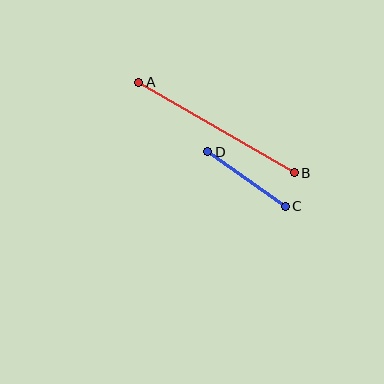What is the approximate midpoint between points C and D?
The midpoint is at approximately (247, 179) pixels.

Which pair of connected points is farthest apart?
Points A and B are farthest apart.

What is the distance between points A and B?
The distance is approximately 180 pixels.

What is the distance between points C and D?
The distance is approximately 94 pixels.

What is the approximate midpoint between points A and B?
The midpoint is at approximately (216, 127) pixels.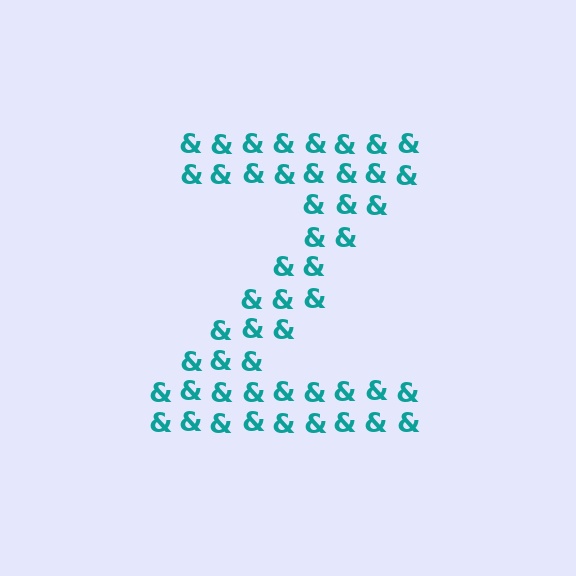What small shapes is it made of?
It is made of small ampersands.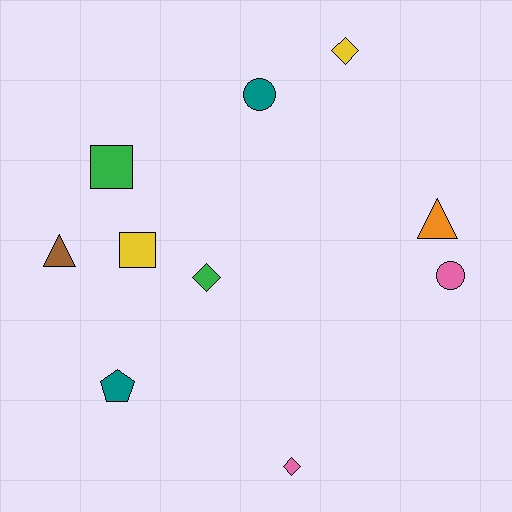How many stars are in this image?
There are no stars.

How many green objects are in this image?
There are 2 green objects.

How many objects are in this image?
There are 10 objects.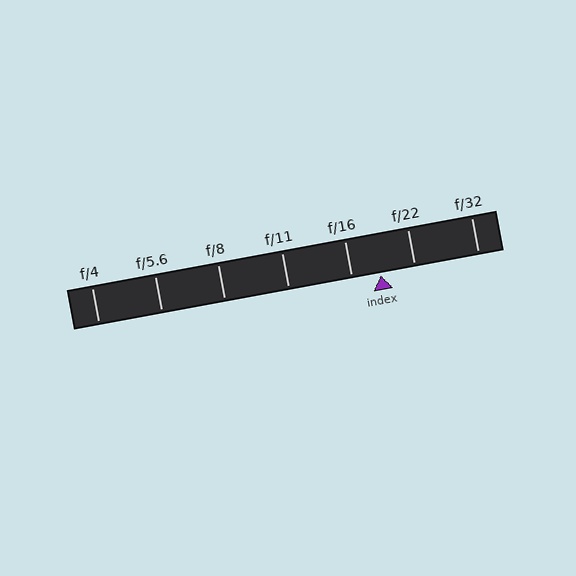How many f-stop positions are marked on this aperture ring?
There are 7 f-stop positions marked.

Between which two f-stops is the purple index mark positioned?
The index mark is between f/16 and f/22.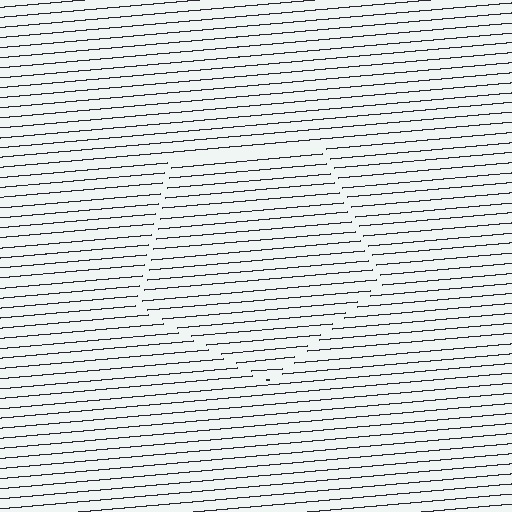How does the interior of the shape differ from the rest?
The interior of the shape contains the same grating, shifted by half a period — the contour is defined by the phase discontinuity where line-ends from the inner and outer gratings abut.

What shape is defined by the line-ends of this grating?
An illusory pentagon. The interior of the shape contains the same grating, shifted by half a period — the contour is defined by the phase discontinuity where line-ends from the inner and outer gratings abut.